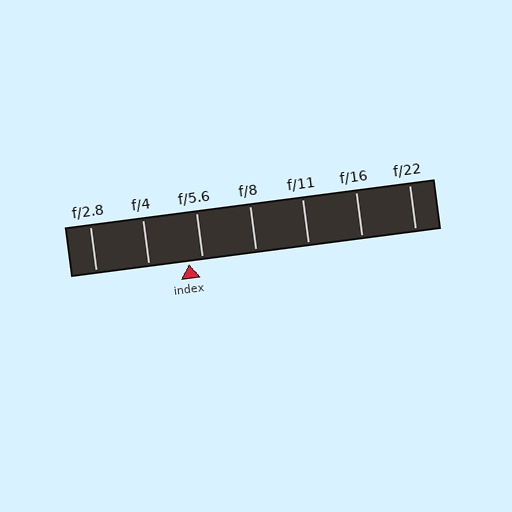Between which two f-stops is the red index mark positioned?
The index mark is between f/4 and f/5.6.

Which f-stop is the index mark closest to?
The index mark is closest to f/5.6.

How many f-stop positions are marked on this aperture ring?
There are 7 f-stop positions marked.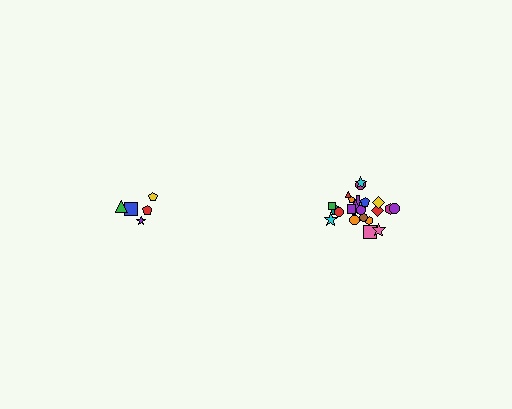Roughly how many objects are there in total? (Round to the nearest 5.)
Roughly 30 objects in total.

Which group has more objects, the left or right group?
The right group.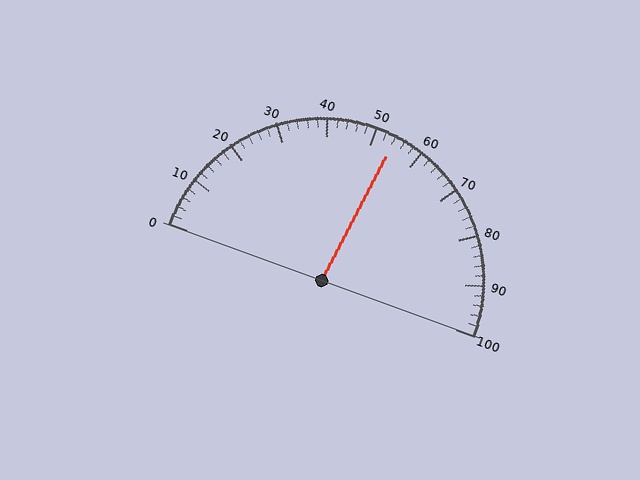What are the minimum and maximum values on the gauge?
The gauge ranges from 0 to 100.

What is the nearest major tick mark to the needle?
The nearest major tick mark is 50.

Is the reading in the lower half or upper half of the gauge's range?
The reading is in the upper half of the range (0 to 100).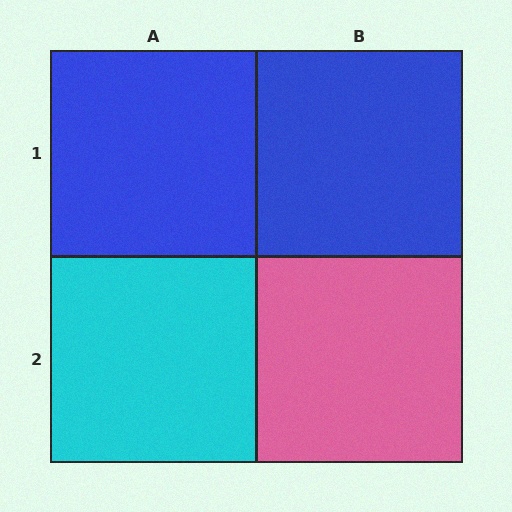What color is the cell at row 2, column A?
Cyan.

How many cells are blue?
2 cells are blue.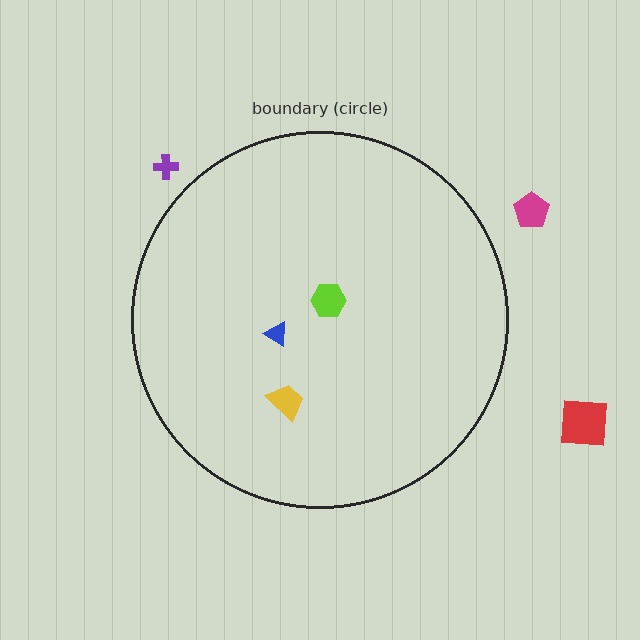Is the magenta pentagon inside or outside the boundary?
Outside.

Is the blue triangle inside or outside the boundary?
Inside.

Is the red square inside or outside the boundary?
Outside.